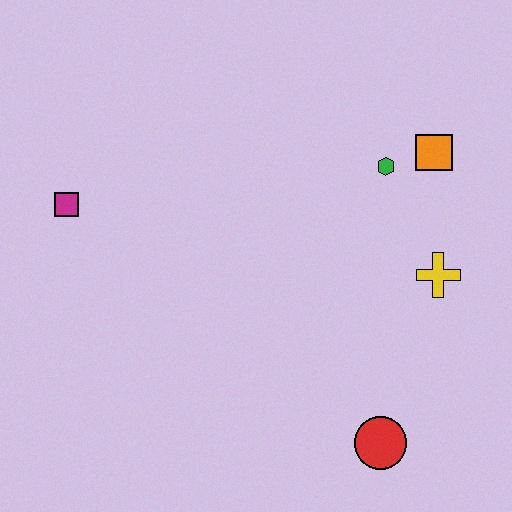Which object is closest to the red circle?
The yellow cross is closest to the red circle.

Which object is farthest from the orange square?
The magenta square is farthest from the orange square.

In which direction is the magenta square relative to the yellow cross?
The magenta square is to the left of the yellow cross.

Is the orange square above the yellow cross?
Yes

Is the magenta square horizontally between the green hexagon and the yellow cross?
No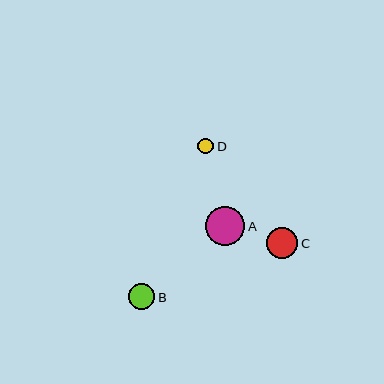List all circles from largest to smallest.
From largest to smallest: A, C, B, D.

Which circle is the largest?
Circle A is the largest with a size of approximately 39 pixels.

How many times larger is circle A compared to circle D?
Circle A is approximately 2.4 times the size of circle D.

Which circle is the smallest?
Circle D is the smallest with a size of approximately 16 pixels.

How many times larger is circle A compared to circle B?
Circle A is approximately 1.5 times the size of circle B.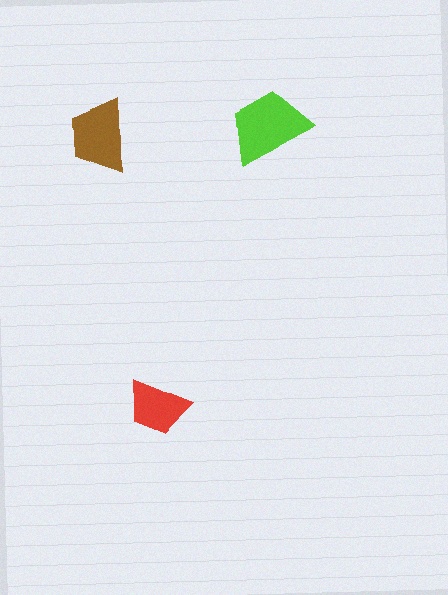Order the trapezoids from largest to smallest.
the lime one, the brown one, the red one.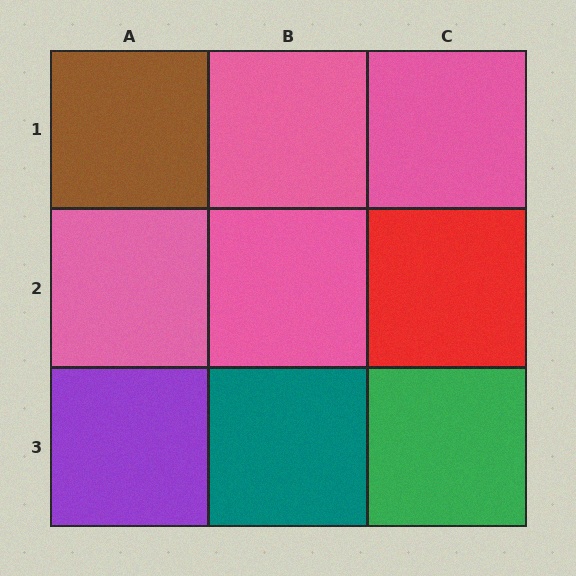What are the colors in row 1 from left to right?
Brown, pink, pink.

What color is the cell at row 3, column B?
Teal.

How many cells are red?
1 cell is red.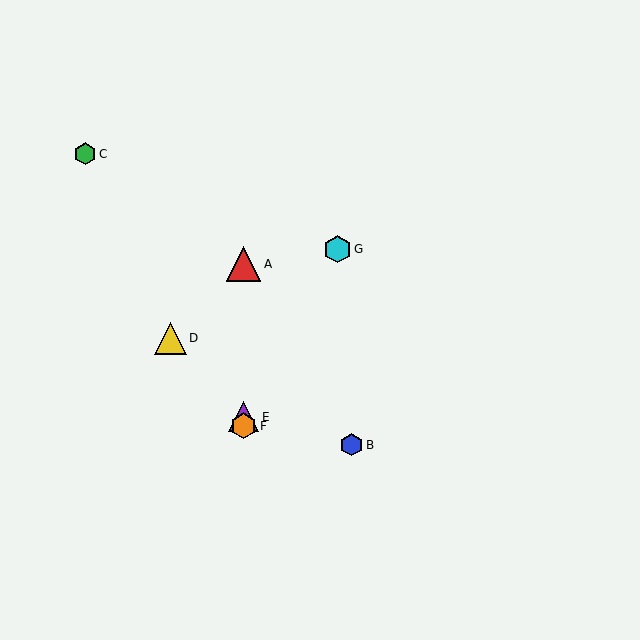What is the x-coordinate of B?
Object B is at x≈352.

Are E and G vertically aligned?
No, E is at x≈244 and G is at x≈338.